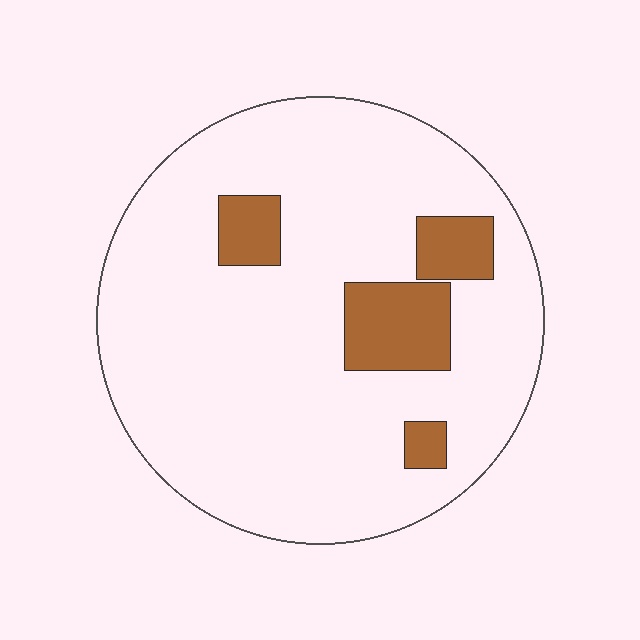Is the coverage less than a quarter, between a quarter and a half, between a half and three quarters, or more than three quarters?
Less than a quarter.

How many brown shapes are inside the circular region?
4.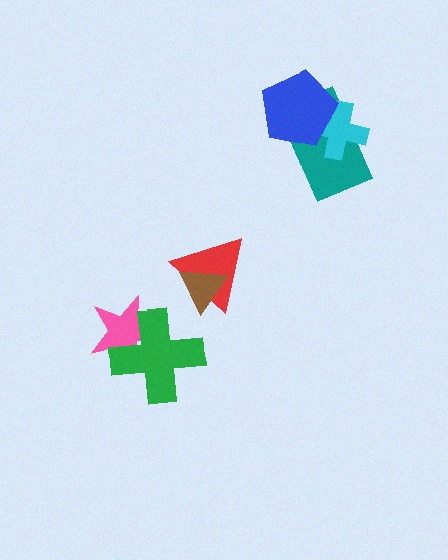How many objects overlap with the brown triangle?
1 object overlaps with the brown triangle.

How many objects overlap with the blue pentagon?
2 objects overlap with the blue pentagon.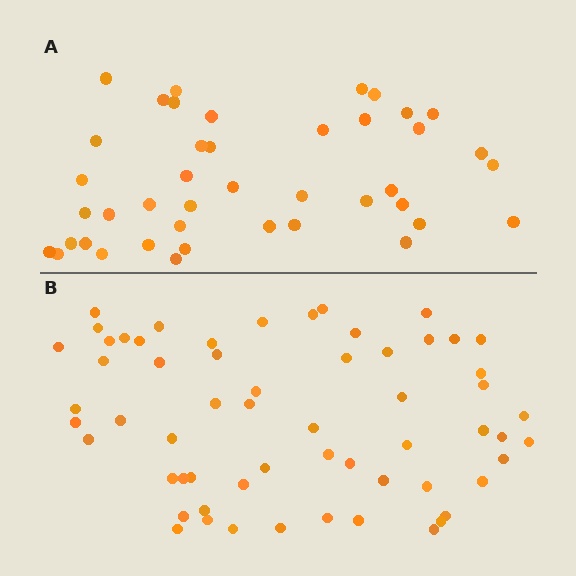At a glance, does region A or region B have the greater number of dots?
Region B (the bottom region) has more dots.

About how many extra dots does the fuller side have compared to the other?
Region B has approximately 20 more dots than region A.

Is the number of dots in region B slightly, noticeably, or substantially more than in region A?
Region B has noticeably more, but not dramatically so. The ratio is roughly 1.4 to 1.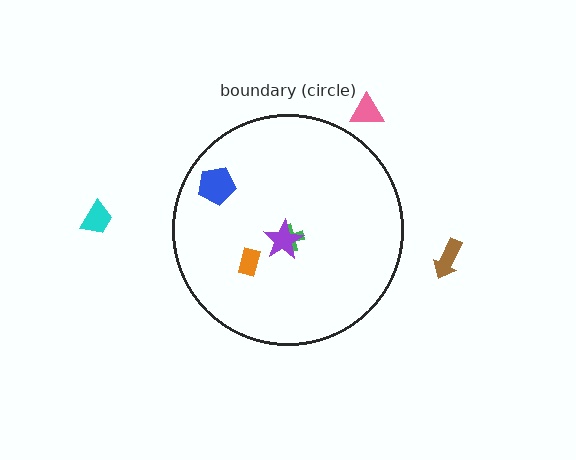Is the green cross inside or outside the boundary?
Inside.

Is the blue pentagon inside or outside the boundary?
Inside.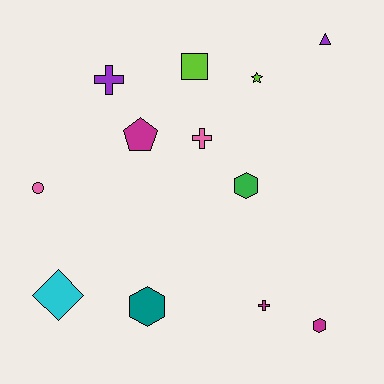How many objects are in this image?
There are 12 objects.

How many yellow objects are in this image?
There are no yellow objects.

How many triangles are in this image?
There is 1 triangle.